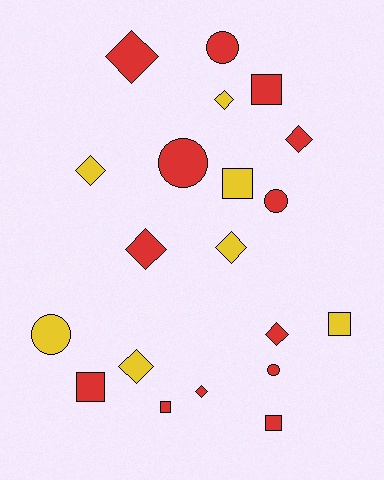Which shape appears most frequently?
Diamond, with 9 objects.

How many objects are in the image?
There are 20 objects.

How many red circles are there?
There are 4 red circles.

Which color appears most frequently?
Red, with 13 objects.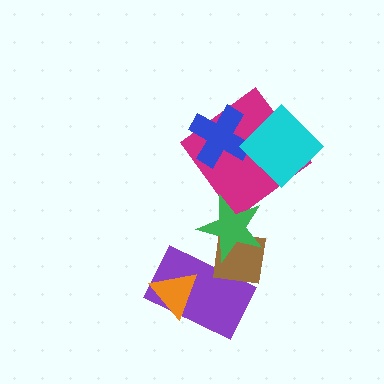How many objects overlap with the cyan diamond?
2 objects overlap with the cyan diamond.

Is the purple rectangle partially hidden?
Yes, it is partially covered by another shape.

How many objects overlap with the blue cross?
2 objects overlap with the blue cross.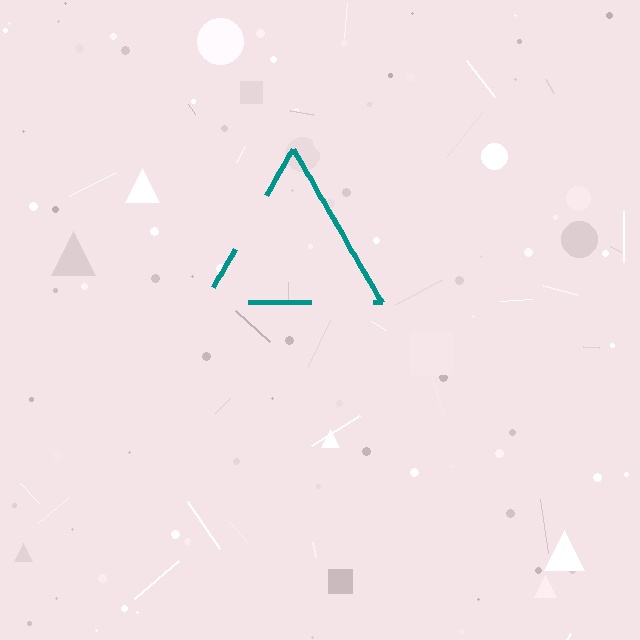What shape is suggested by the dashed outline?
The dashed outline suggests a triangle.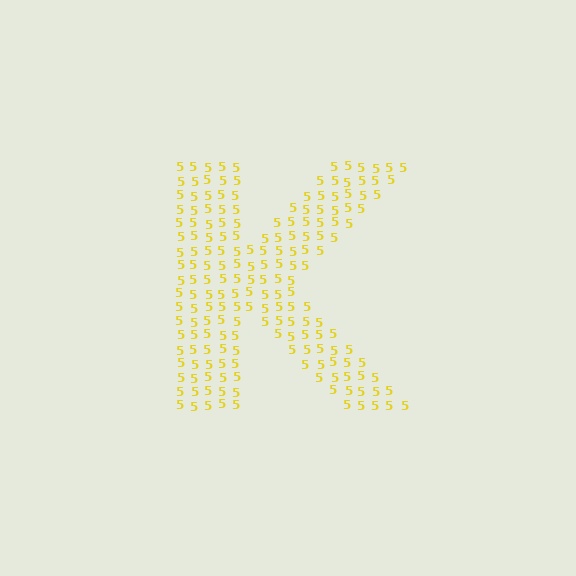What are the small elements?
The small elements are digit 5's.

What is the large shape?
The large shape is the letter K.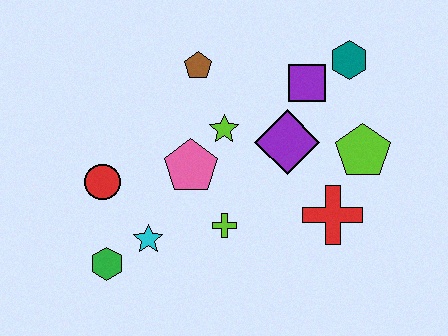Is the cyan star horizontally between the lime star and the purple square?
No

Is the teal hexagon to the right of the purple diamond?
Yes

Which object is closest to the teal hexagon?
The purple square is closest to the teal hexagon.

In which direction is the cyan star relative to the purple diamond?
The cyan star is to the left of the purple diamond.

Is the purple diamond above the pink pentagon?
Yes